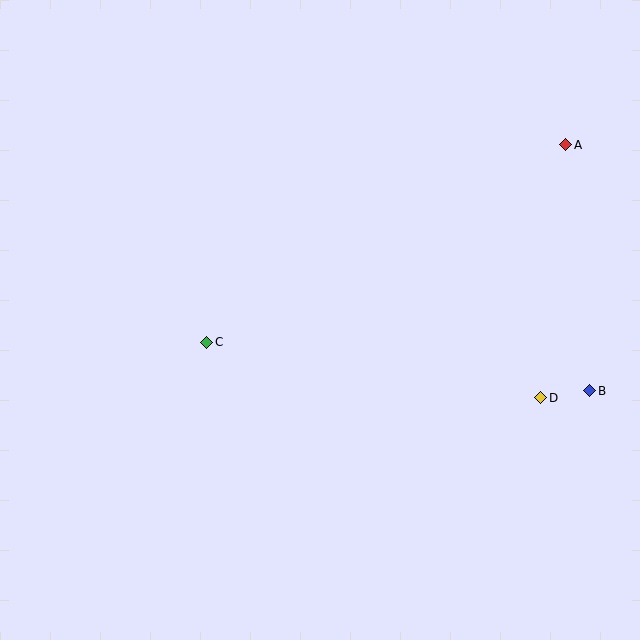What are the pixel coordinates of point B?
Point B is at (590, 391).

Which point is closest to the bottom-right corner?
Point B is closest to the bottom-right corner.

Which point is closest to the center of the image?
Point C at (207, 342) is closest to the center.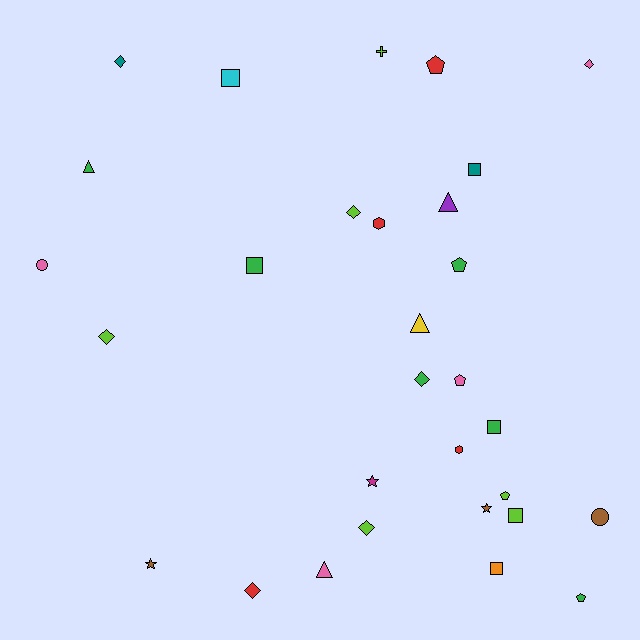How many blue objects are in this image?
There are no blue objects.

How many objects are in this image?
There are 30 objects.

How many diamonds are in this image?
There are 7 diamonds.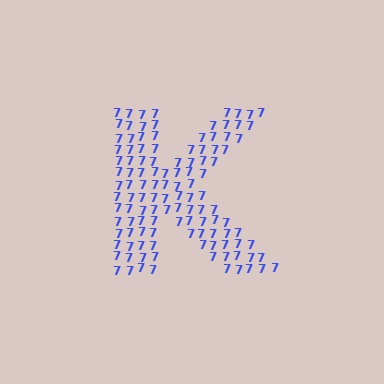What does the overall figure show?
The overall figure shows the letter K.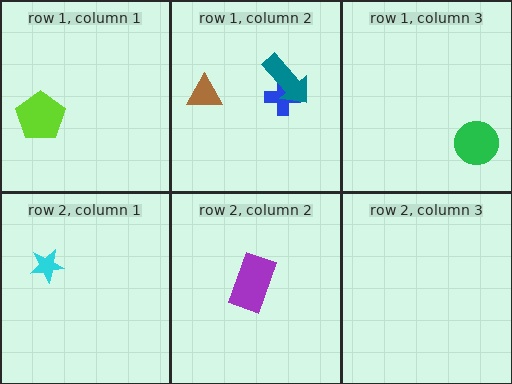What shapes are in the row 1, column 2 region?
The brown triangle, the blue cross, the teal arrow.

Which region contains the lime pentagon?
The row 1, column 1 region.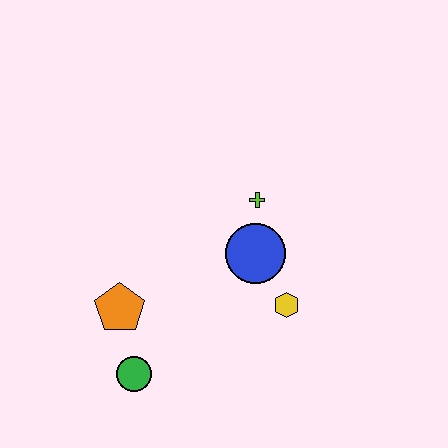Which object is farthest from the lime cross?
The green circle is farthest from the lime cross.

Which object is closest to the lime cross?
The blue circle is closest to the lime cross.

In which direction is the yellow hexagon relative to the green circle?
The yellow hexagon is to the right of the green circle.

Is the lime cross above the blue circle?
Yes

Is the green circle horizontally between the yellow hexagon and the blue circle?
No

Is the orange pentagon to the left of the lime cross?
Yes